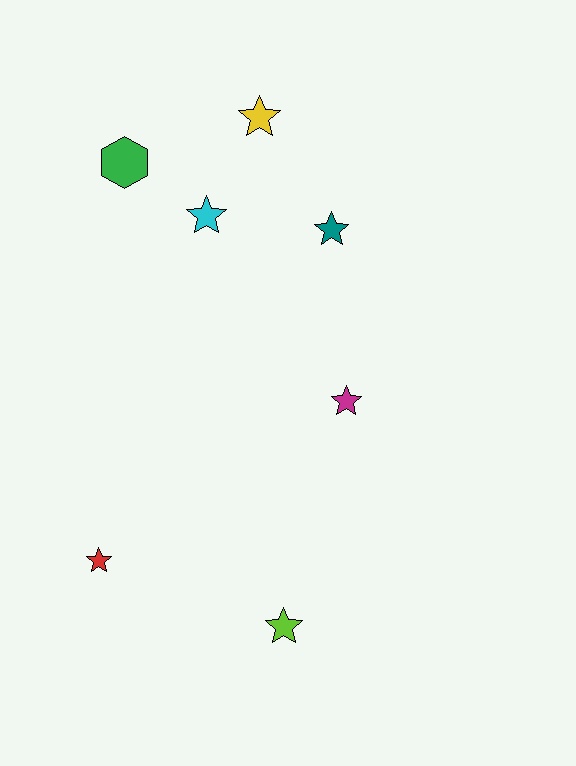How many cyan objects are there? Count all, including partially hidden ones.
There is 1 cyan object.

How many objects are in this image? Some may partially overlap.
There are 7 objects.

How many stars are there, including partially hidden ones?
There are 6 stars.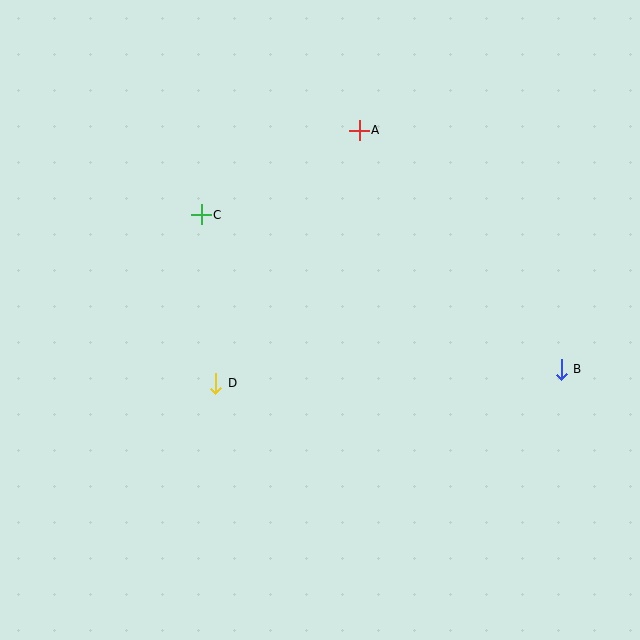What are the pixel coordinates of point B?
Point B is at (561, 369).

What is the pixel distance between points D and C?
The distance between D and C is 169 pixels.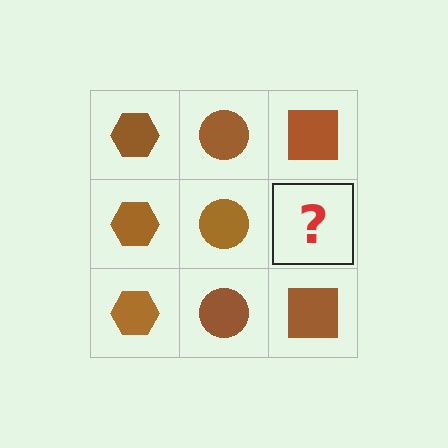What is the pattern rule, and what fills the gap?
The rule is that each column has a consistent shape. The gap should be filled with a brown square.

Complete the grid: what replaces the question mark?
The question mark should be replaced with a brown square.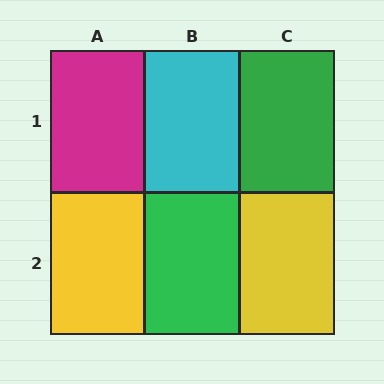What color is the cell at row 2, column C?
Yellow.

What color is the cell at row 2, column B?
Green.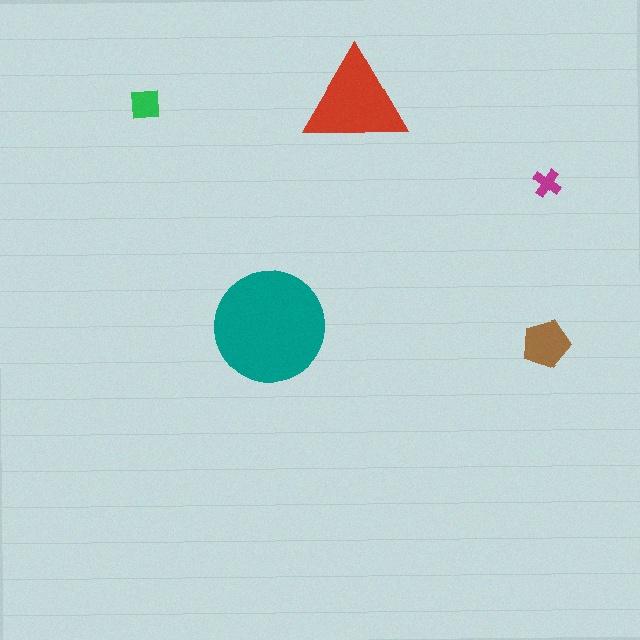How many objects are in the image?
There are 5 objects in the image.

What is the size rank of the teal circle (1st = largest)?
1st.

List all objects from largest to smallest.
The teal circle, the red triangle, the brown pentagon, the green square, the magenta cross.